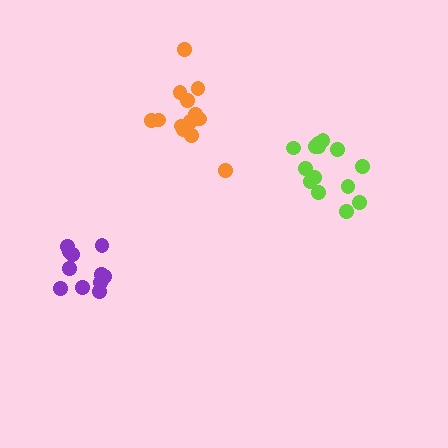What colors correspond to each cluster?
The clusters are colored: orange, lime, purple.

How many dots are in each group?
Group 1: 13 dots, Group 2: 14 dots, Group 3: 11 dots (38 total).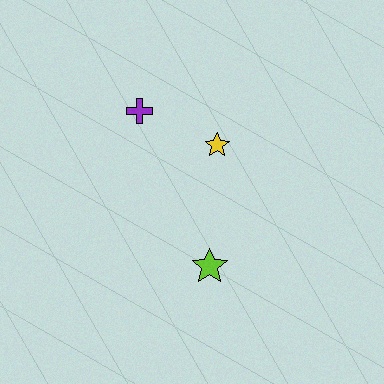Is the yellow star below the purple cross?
Yes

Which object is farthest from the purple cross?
The lime star is farthest from the purple cross.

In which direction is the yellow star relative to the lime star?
The yellow star is above the lime star.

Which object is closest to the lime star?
The yellow star is closest to the lime star.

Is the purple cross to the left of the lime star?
Yes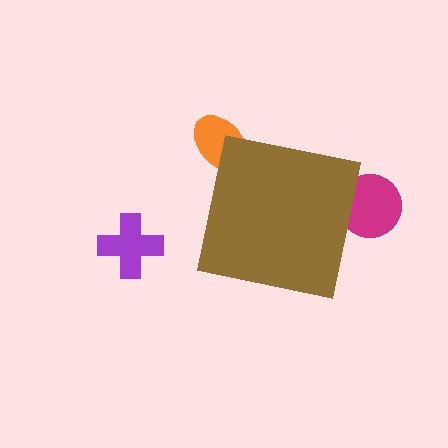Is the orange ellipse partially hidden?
Yes, the orange ellipse is partially hidden behind the brown square.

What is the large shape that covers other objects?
A brown square.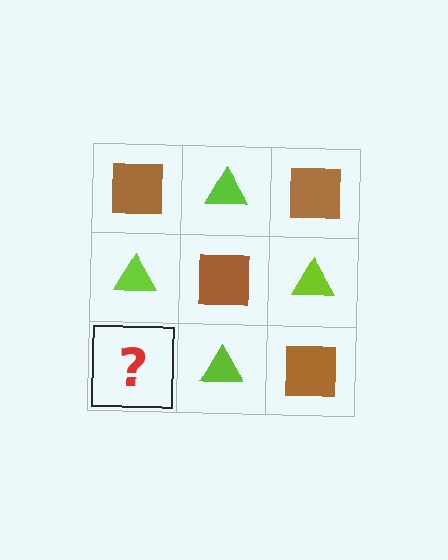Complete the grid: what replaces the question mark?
The question mark should be replaced with a brown square.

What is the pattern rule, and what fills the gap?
The rule is that it alternates brown square and lime triangle in a checkerboard pattern. The gap should be filled with a brown square.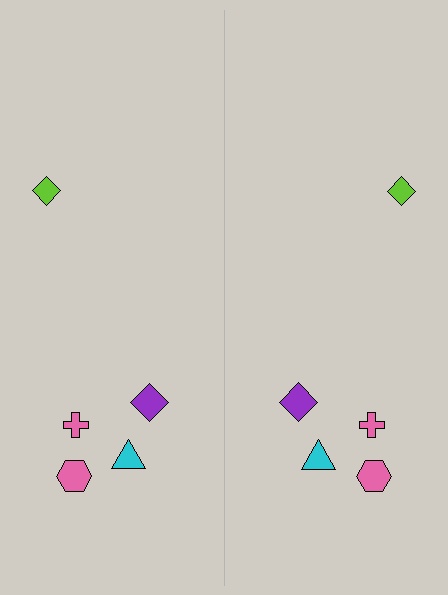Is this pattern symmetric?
Yes, this pattern has bilateral (reflection) symmetry.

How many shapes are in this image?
There are 10 shapes in this image.